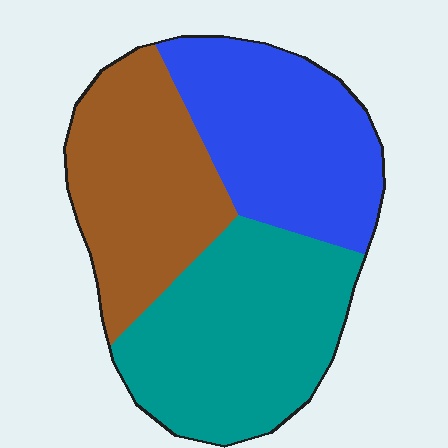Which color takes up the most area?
Teal, at roughly 40%.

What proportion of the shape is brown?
Brown takes up between a sixth and a third of the shape.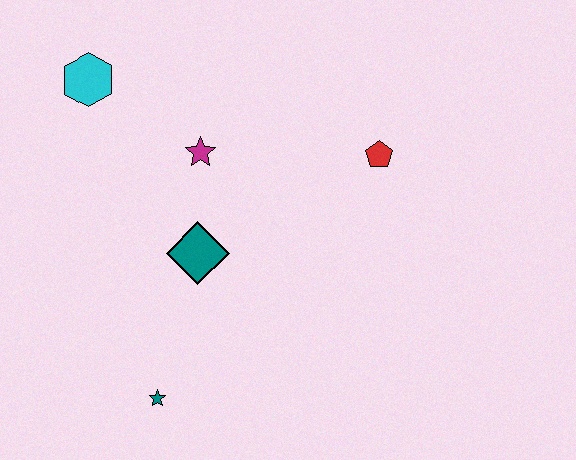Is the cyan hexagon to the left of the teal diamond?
Yes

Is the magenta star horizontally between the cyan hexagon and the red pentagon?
Yes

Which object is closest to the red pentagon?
The magenta star is closest to the red pentagon.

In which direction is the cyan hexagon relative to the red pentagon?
The cyan hexagon is to the left of the red pentagon.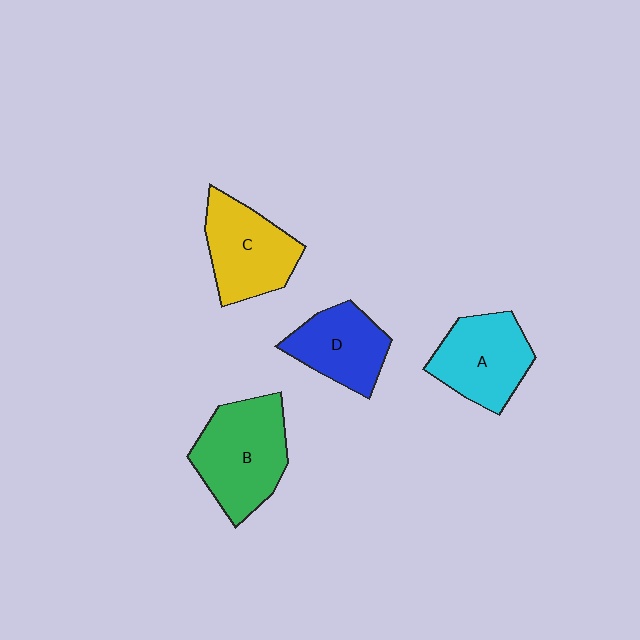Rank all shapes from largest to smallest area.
From largest to smallest: B (green), C (yellow), A (cyan), D (blue).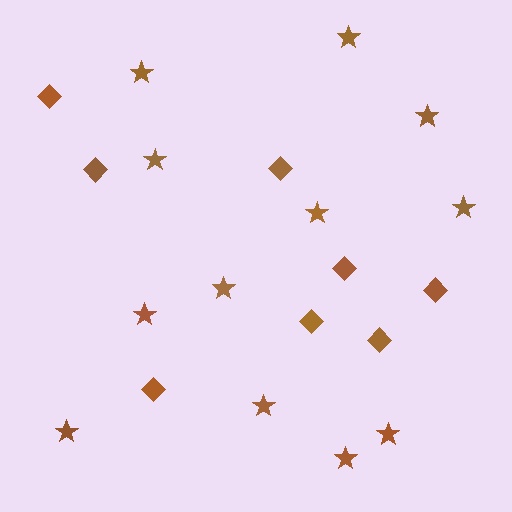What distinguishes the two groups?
There are 2 groups: one group of diamonds (8) and one group of stars (12).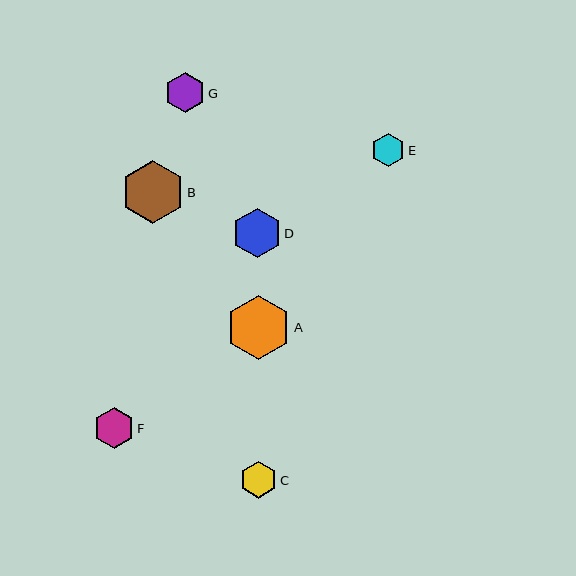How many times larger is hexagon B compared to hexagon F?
Hexagon B is approximately 1.6 times the size of hexagon F.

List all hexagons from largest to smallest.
From largest to smallest: A, B, D, F, G, C, E.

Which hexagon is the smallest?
Hexagon E is the smallest with a size of approximately 33 pixels.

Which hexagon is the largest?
Hexagon A is the largest with a size of approximately 64 pixels.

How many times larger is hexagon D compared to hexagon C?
Hexagon D is approximately 1.3 times the size of hexagon C.